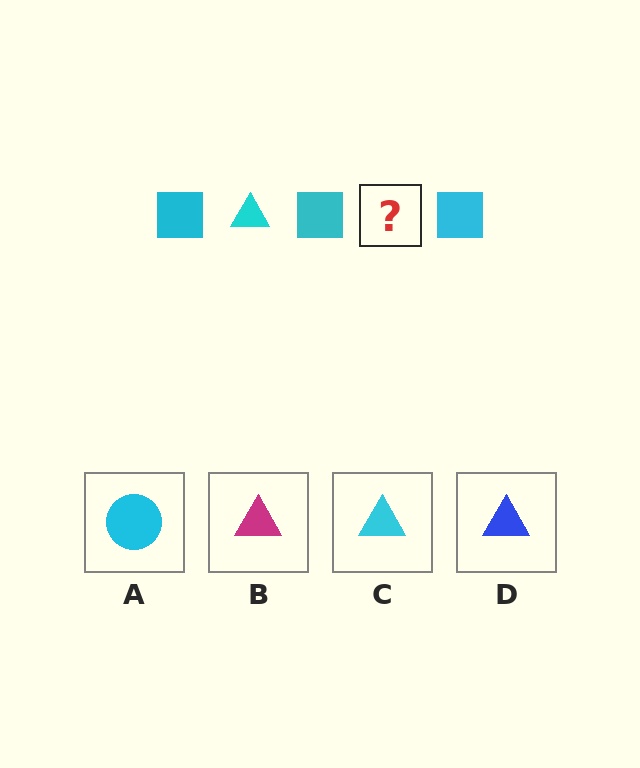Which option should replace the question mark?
Option C.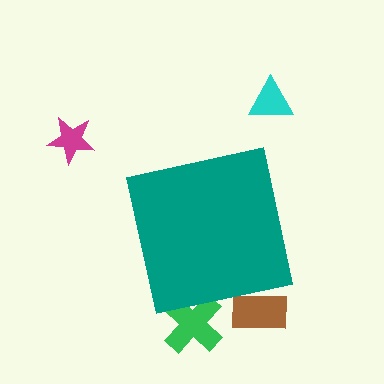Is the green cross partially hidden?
Yes, the green cross is partially hidden behind the teal square.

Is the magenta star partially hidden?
No, the magenta star is fully visible.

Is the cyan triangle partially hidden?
No, the cyan triangle is fully visible.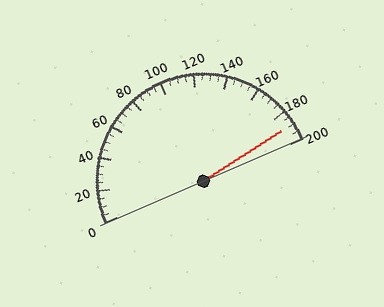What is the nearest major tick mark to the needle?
The nearest major tick mark is 200.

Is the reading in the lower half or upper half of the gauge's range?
The reading is in the upper half of the range (0 to 200).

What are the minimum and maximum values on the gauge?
The gauge ranges from 0 to 200.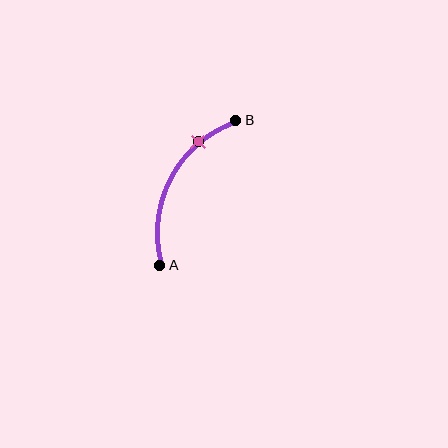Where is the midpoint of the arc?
The arc midpoint is the point on the curve farthest from the straight line joining A and B. It sits to the left of that line.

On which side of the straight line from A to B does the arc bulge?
The arc bulges to the left of the straight line connecting A and B.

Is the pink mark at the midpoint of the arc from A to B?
No. The pink mark lies on the arc but is closer to endpoint B. The arc midpoint would be at the point on the curve equidistant along the arc from both A and B.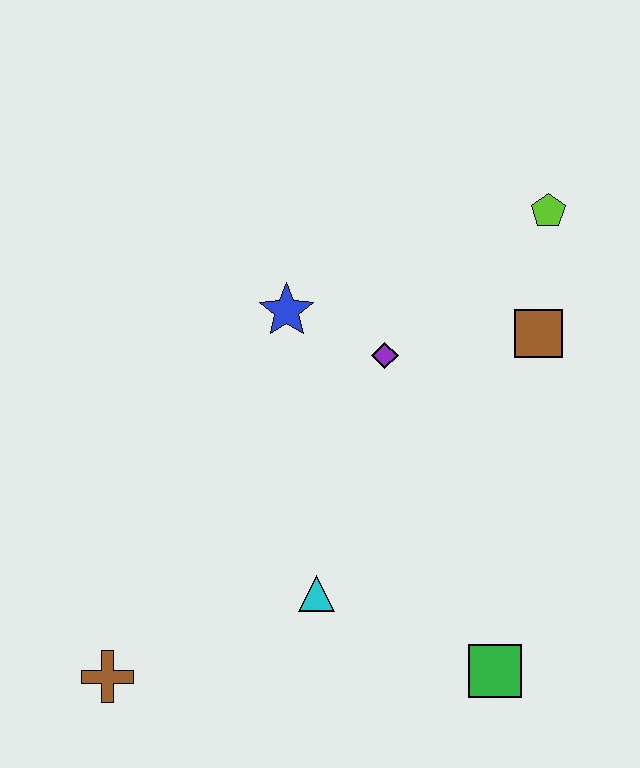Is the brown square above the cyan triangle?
Yes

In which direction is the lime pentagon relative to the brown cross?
The lime pentagon is above the brown cross.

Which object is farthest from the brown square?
The brown cross is farthest from the brown square.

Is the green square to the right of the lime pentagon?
No